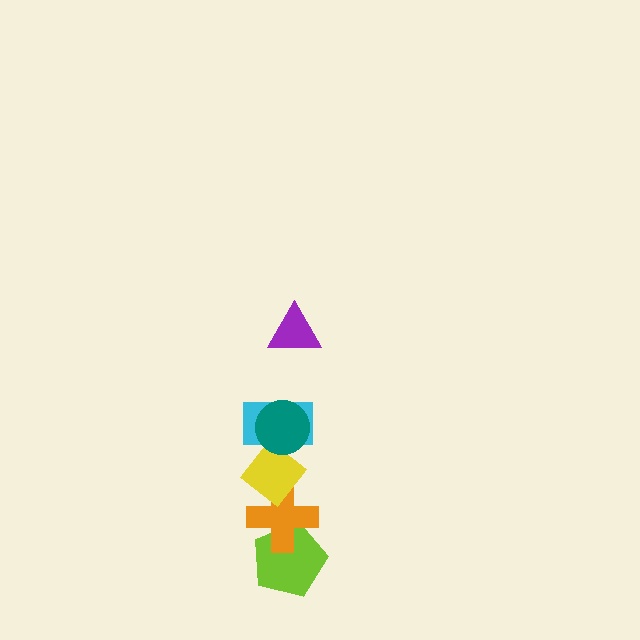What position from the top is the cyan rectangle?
The cyan rectangle is 3rd from the top.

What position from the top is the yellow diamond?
The yellow diamond is 4th from the top.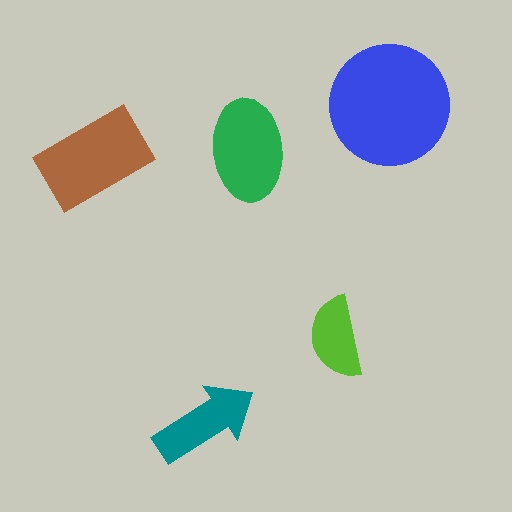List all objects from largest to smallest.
The blue circle, the brown rectangle, the green ellipse, the teal arrow, the lime semicircle.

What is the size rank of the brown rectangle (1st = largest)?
2nd.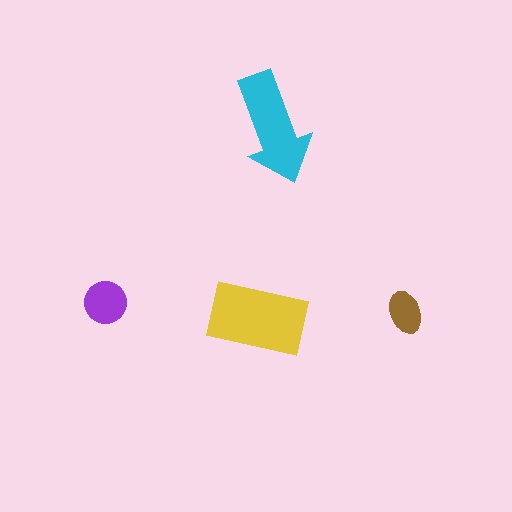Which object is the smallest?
The brown ellipse.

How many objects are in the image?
There are 4 objects in the image.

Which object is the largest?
The yellow rectangle.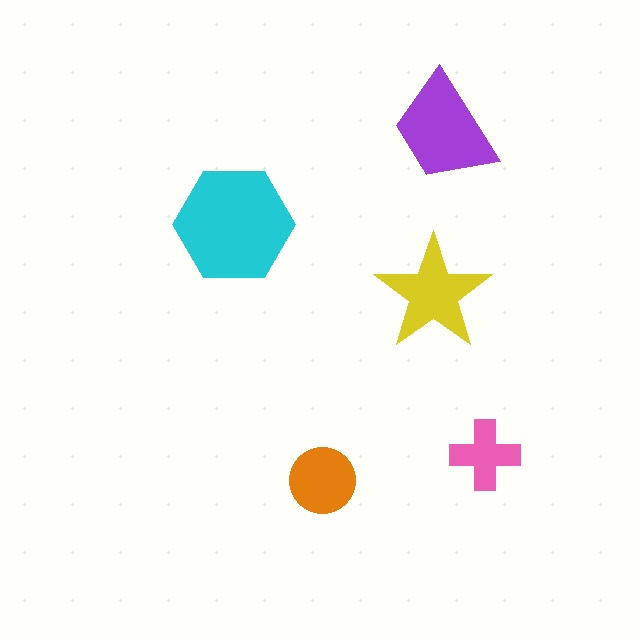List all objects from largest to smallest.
The cyan hexagon, the purple trapezoid, the yellow star, the orange circle, the pink cross.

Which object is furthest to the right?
The pink cross is rightmost.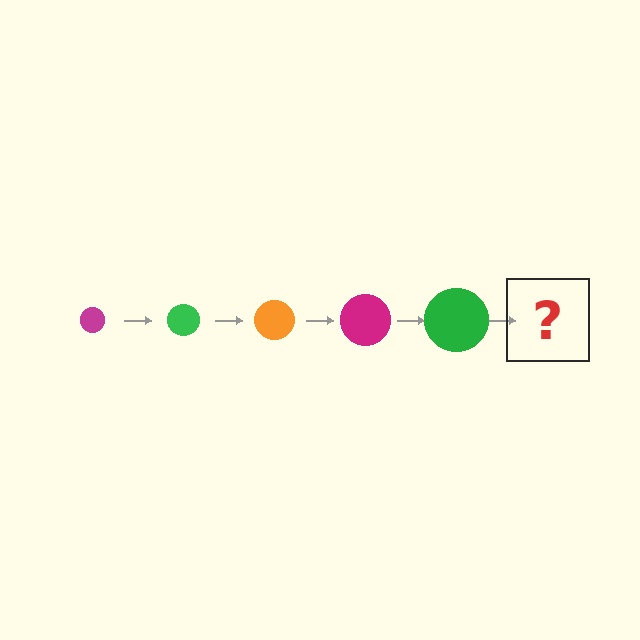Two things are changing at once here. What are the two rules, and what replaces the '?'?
The two rules are that the circle grows larger each step and the color cycles through magenta, green, and orange. The '?' should be an orange circle, larger than the previous one.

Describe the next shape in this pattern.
It should be an orange circle, larger than the previous one.